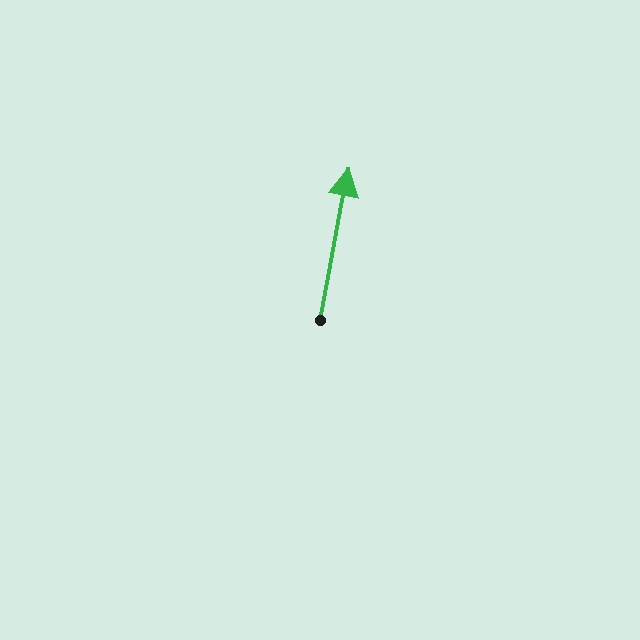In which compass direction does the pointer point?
North.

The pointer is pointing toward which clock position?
Roughly 12 o'clock.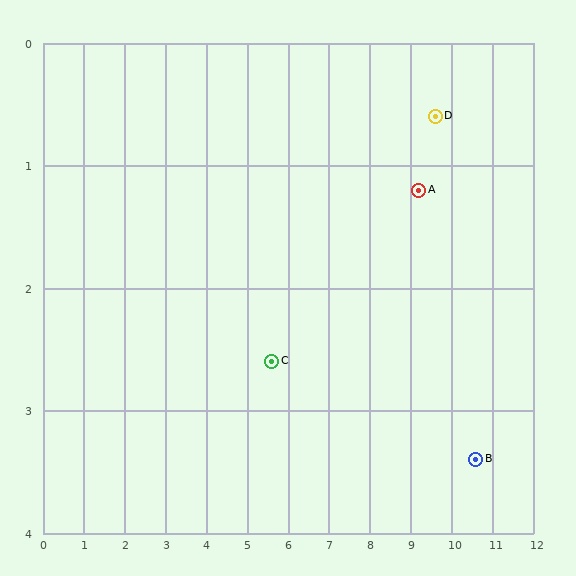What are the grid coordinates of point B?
Point B is at approximately (10.6, 3.4).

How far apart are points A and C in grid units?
Points A and C are about 3.9 grid units apart.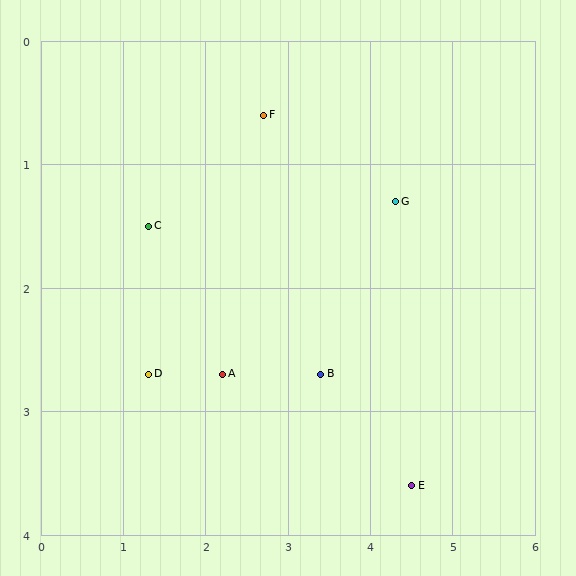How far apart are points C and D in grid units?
Points C and D are about 1.2 grid units apart.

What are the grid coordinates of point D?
Point D is at approximately (1.3, 2.7).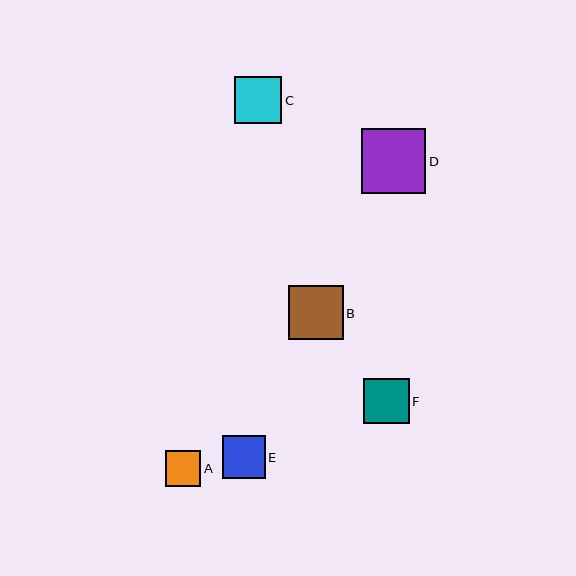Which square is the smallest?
Square A is the smallest with a size of approximately 35 pixels.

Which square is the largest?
Square D is the largest with a size of approximately 65 pixels.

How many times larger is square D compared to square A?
Square D is approximately 1.8 times the size of square A.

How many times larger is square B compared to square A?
Square B is approximately 1.5 times the size of square A.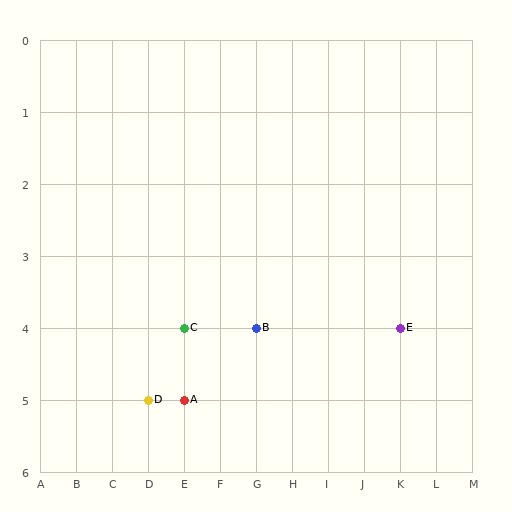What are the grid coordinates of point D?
Point D is at grid coordinates (D, 5).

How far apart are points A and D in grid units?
Points A and D are 1 column apart.